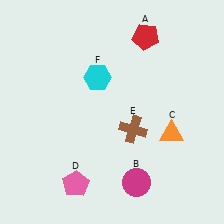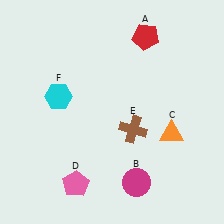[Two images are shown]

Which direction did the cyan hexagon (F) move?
The cyan hexagon (F) moved left.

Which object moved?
The cyan hexagon (F) moved left.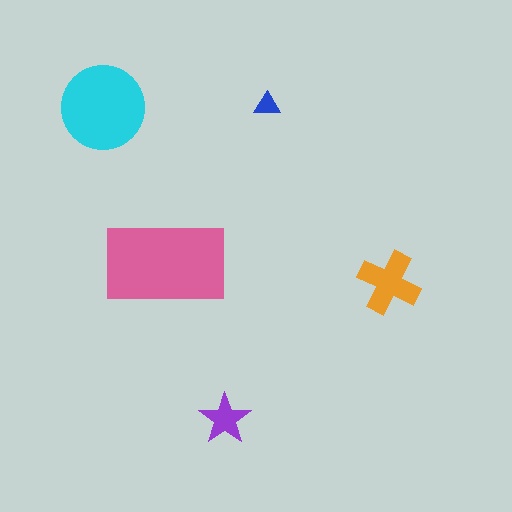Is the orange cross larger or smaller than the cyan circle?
Smaller.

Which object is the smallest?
The blue triangle.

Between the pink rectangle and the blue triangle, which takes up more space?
The pink rectangle.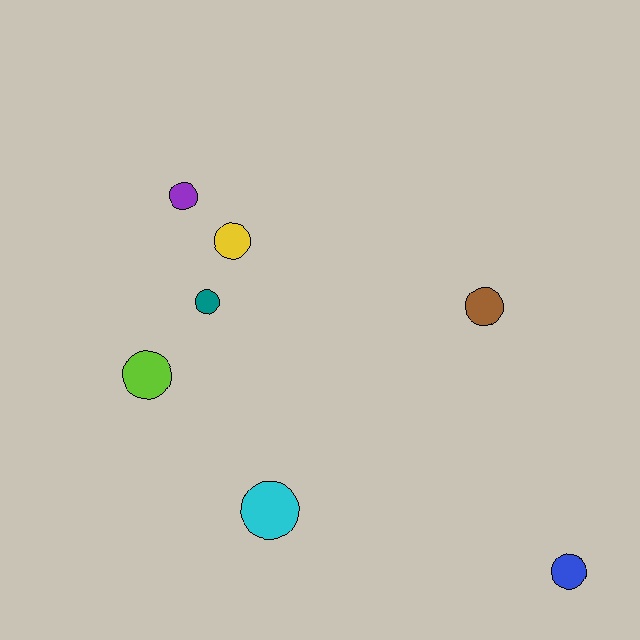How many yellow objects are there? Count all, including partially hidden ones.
There is 1 yellow object.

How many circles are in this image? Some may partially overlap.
There are 7 circles.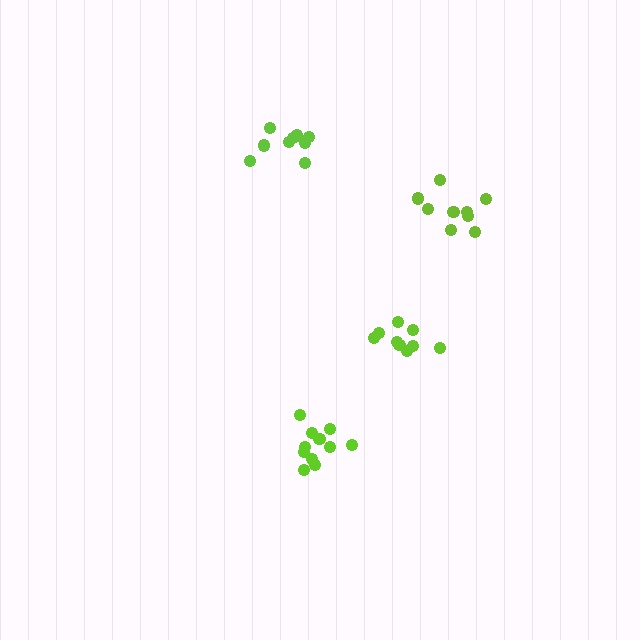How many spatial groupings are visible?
There are 4 spatial groupings.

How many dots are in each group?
Group 1: 9 dots, Group 2: 10 dots, Group 3: 11 dots, Group 4: 9 dots (39 total).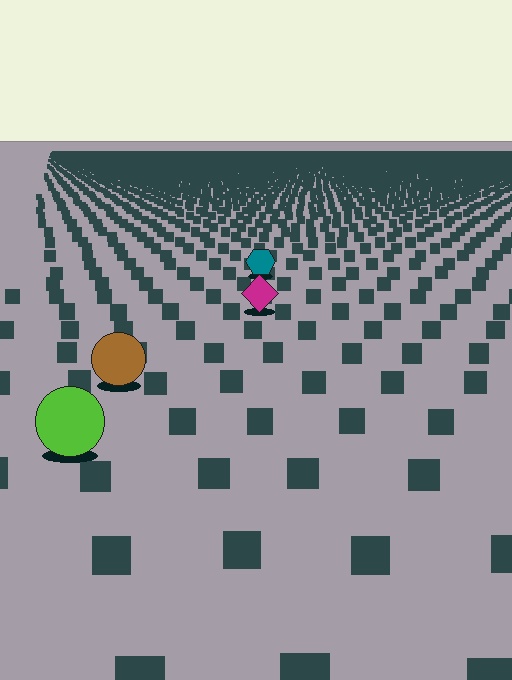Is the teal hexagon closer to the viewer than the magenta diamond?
No. The magenta diamond is closer — you can tell from the texture gradient: the ground texture is coarser near it.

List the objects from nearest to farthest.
From nearest to farthest: the lime circle, the brown circle, the magenta diamond, the teal hexagon.